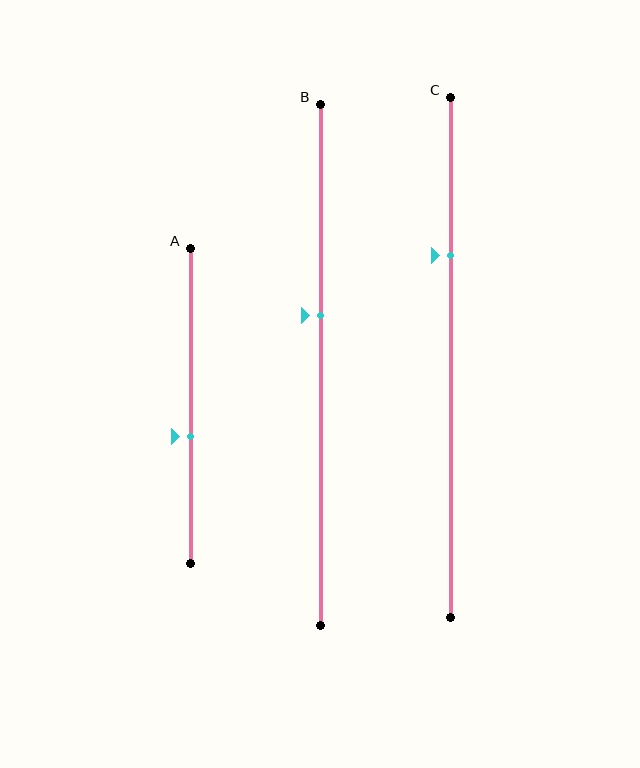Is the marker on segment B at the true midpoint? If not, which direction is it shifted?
No, the marker on segment B is shifted upward by about 10% of the segment length.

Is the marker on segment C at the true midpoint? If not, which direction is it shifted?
No, the marker on segment C is shifted upward by about 20% of the segment length.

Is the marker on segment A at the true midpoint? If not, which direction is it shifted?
No, the marker on segment A is shifted downward by about 10% of the segment length.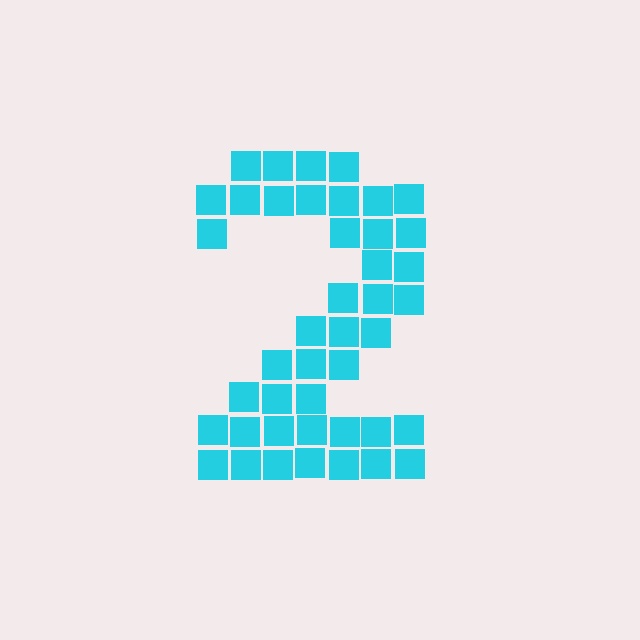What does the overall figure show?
The overall figure shows the digit 2.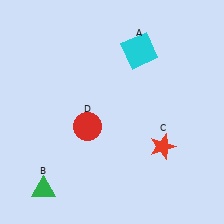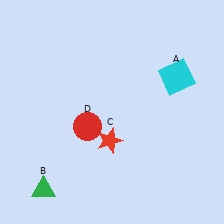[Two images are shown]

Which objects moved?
The objects that moved are: the cyan square (A), the red star (C).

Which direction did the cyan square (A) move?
The cyan square (A) moved right.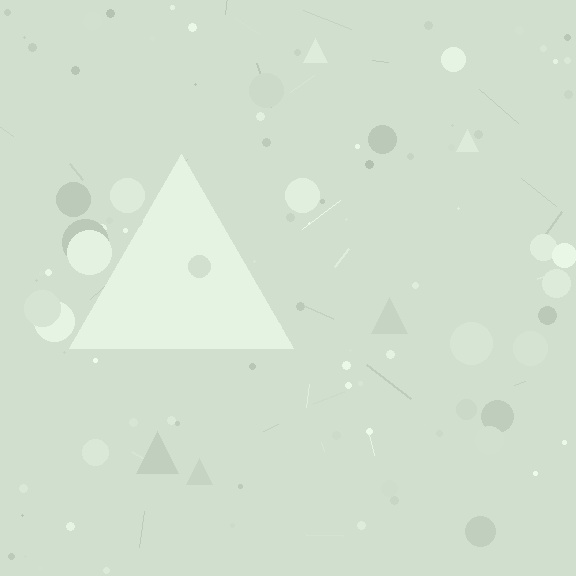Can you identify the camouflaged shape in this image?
The camouflaged shape is a triangle.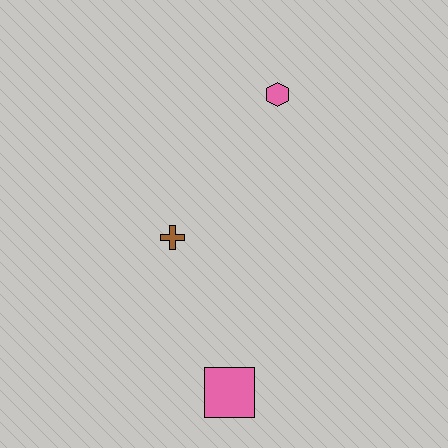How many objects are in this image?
There are 3 objects.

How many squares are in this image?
There is 1 square.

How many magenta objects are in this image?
There are no magenta objects.